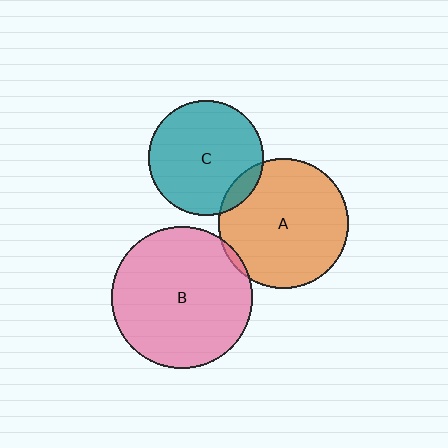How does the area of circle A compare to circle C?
Approximately 1.3 times.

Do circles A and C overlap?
Yes.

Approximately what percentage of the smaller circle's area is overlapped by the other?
Approximately 10%.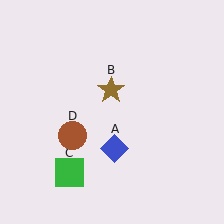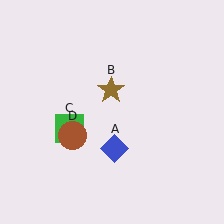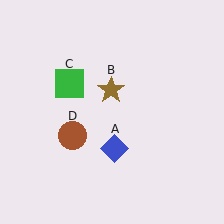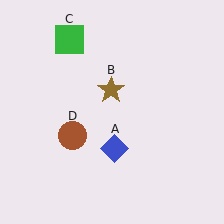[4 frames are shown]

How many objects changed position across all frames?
1 object changed position: green square (object C).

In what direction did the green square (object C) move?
The green square (object C) moved up.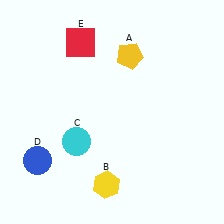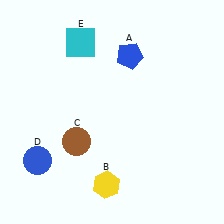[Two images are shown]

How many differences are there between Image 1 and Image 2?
There are 3 differences between the two images.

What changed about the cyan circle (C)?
In Image 1, C is cyan. In Image 2, it changed to brown.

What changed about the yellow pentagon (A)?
In Image 1, A is yellow. In Image 2, it changed to blue.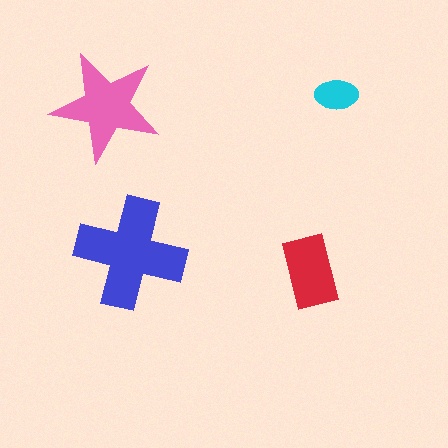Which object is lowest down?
The red rectangle is bottommost.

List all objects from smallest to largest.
The cyan ellipse, the red rectangle, the pink star, the blue cross.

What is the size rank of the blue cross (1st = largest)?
1st.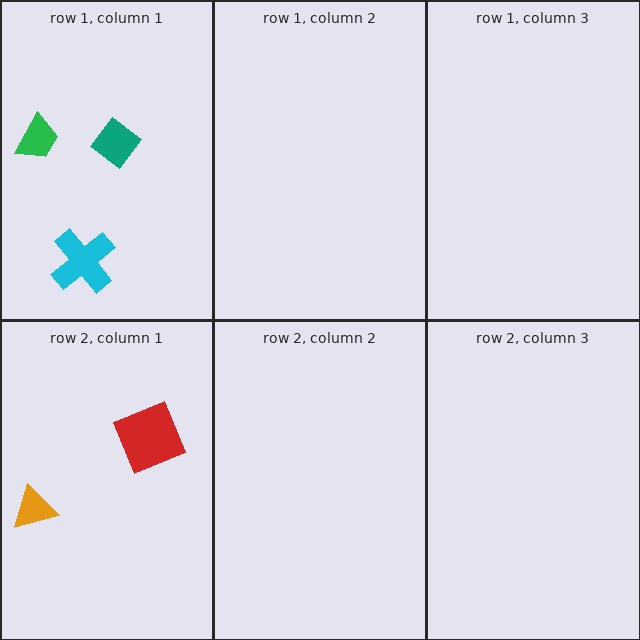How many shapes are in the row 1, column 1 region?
3.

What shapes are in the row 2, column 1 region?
The orange triangle, the red square.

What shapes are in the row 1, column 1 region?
The teal diamond, the green trapezoid, the cyan cross.